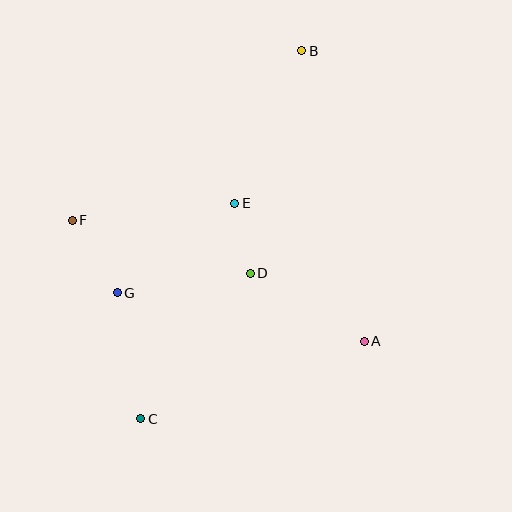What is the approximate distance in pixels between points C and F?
The distance between C and F is approximately 210 pixels.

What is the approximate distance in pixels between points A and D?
The distance between A and D is approximately 133 pixels.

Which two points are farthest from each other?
Points B and C are farthest from each other.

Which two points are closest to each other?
Points D and E are closest to each other.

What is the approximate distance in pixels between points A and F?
The distance between A and F is approximately 316 pixels.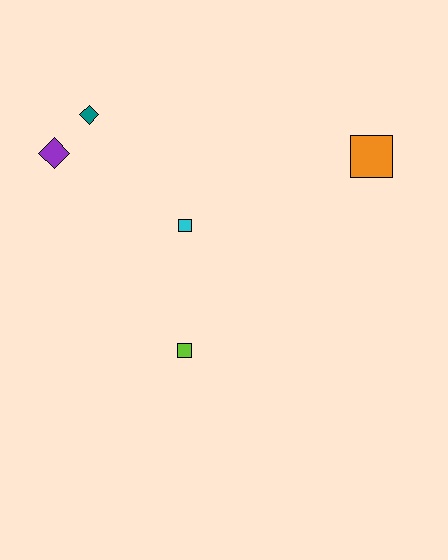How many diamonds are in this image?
There are 2 diamonds.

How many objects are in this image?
There are 5 objects.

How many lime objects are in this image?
There is 1 lime object.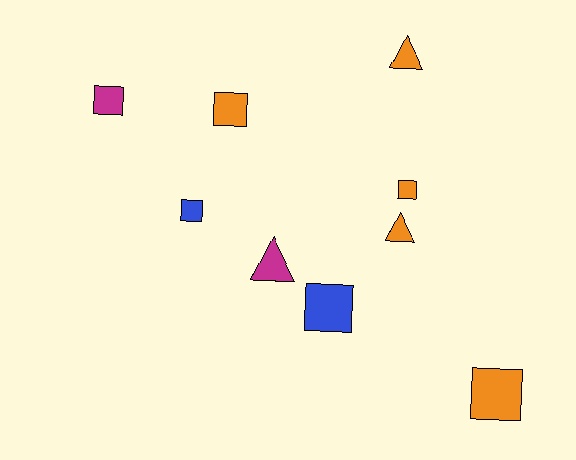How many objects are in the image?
There are 9 objects.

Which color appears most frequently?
Orange, with 5 objects.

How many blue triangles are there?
There are no blue triangles.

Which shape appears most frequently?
Square, with 6 objects.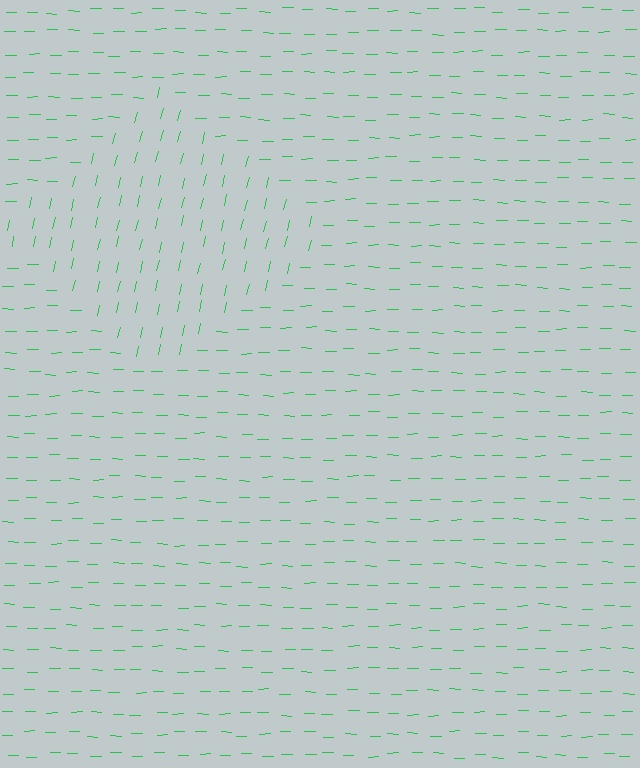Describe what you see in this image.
The image is filled with small green line segments. A diamond region in the image has lines oriented differently from the surrounding lines, creating a visible texture boundary.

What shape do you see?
I see a diamond.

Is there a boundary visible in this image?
Yes, there is a texture boundary formed by a change in line orientation.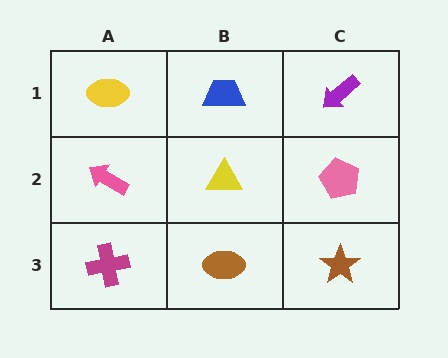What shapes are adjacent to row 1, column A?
A pink arrow (row 2, column A), a blue trapezoid (row 1, column B).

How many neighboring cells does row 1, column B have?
3.